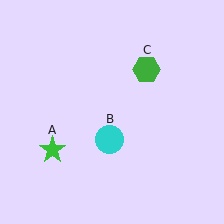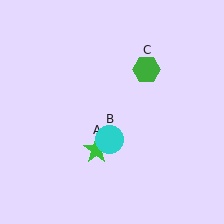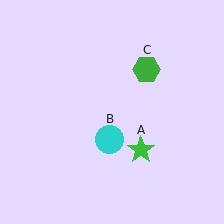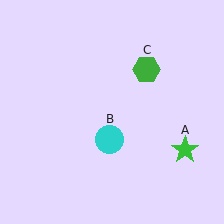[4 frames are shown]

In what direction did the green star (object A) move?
The green star (object A) moved right.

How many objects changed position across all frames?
1 object changed position: green star (object A).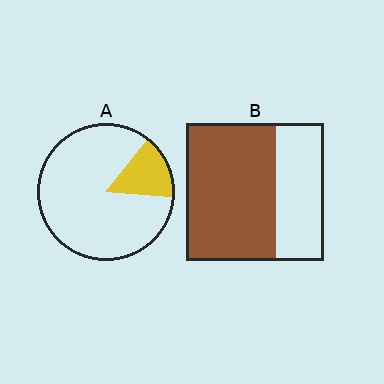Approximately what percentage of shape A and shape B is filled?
A is approximately 15% and B is approximately 65%.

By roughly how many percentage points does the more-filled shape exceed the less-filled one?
By roughly 50 percentage points (B over A).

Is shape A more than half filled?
No.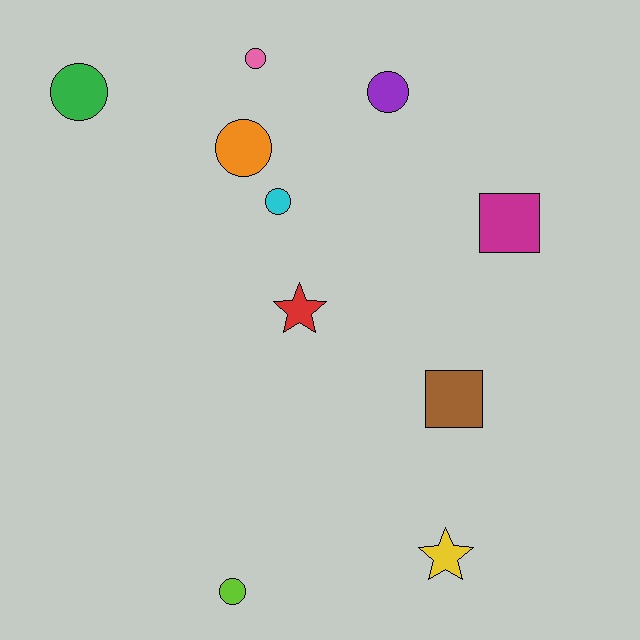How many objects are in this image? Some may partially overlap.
There are 10 objects.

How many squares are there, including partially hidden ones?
There are 2 squares.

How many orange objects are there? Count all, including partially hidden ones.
There is 1 orange object.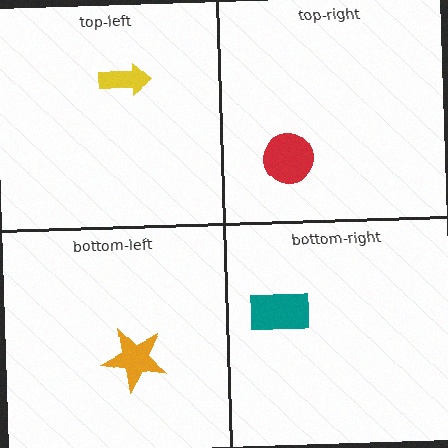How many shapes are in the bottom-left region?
1.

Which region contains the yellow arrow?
The top-left region.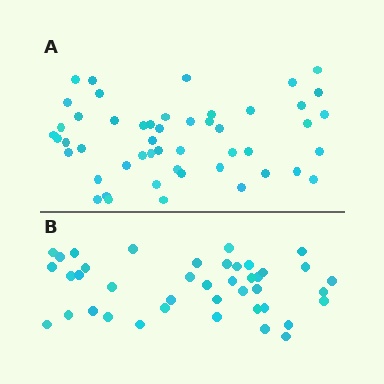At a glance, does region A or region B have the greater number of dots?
Region A (the top region) has more dots.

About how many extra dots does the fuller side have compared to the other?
Region A has roughly 8 or so more dots than region B.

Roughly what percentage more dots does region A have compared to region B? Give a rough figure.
About 20% more.